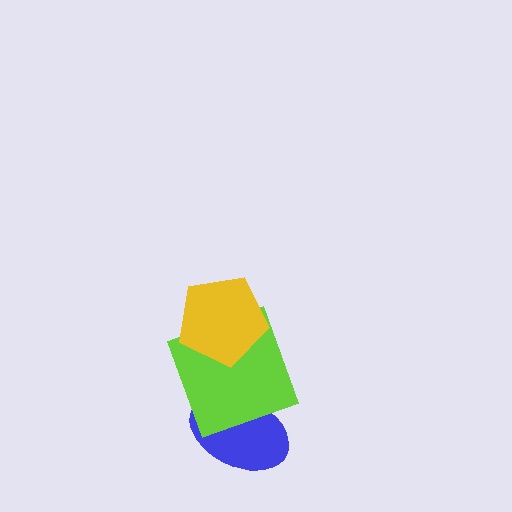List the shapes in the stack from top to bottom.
From top to bottom: the yellow pentagon, the lime square, the blue ellipse.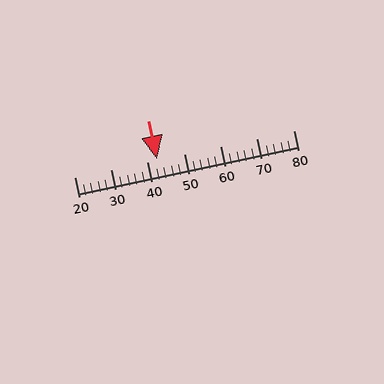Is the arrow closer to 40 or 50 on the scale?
The arrow is closer to 40.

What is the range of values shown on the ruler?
The ruler shows values from 20 to 80.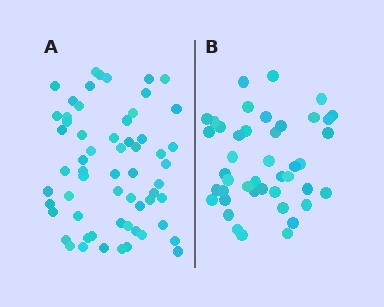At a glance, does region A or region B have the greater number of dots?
Region A (the left region) has more dots.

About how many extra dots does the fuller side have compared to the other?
Region A has approximately 15 more dots than region B.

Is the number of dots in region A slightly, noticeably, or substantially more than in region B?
Region A has noticeably more, but not dramatically so. The ratio is roughly 1.4 to 1.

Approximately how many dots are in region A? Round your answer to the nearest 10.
About 60 dots.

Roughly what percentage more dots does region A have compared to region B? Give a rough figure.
About 40% more.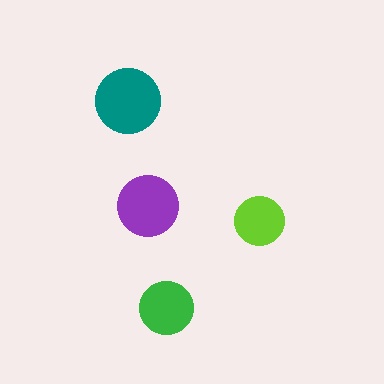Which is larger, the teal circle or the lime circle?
The teal one.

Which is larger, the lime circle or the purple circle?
The purple one.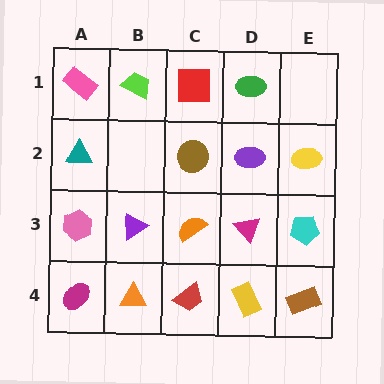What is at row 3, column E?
A cyan pentagon.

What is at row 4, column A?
A magenta ellipse.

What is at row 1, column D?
A green ellipse.